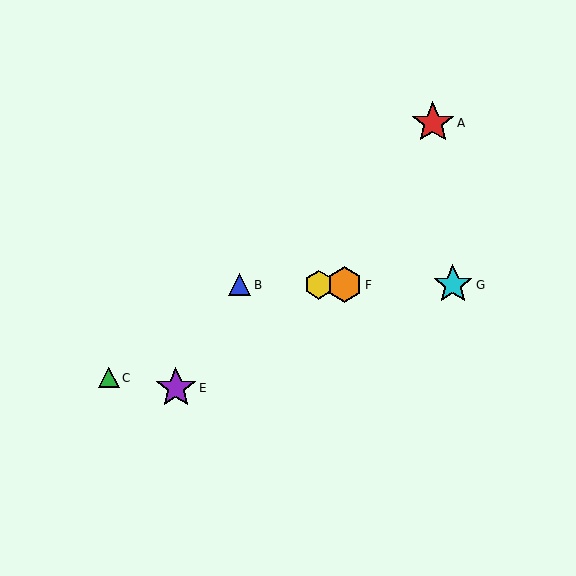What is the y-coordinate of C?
Object C is at y≈378.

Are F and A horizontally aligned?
No, F is at y≈285 and A is at y≈123.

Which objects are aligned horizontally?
Objects B, D, F, G are aligned horizontally.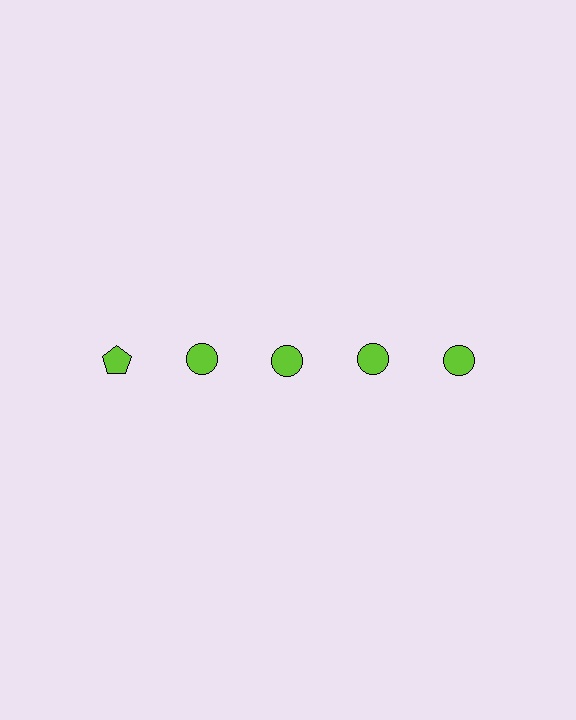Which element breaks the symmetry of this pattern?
The lime pentagon in the top row, leftmost column breaks the symmetry. All other shapes are lime circles.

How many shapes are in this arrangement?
There are 5 shapes arranged in a grid pattern.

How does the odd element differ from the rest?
It has a different shape: pentagon instead of circle.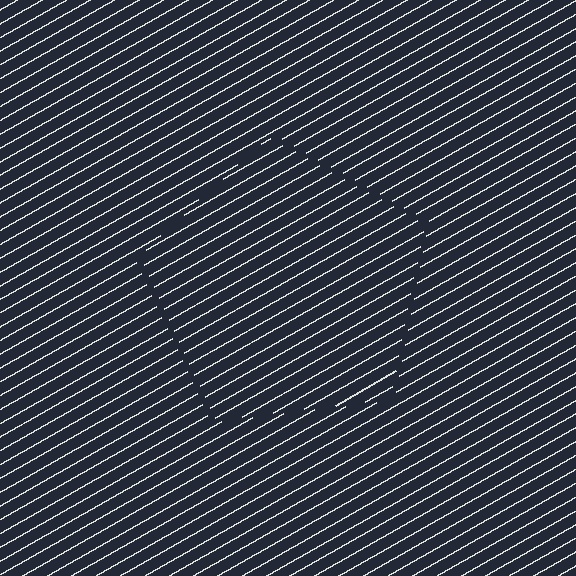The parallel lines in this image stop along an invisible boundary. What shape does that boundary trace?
An illusory pentagon. The interior of the shape contains the same grating, shifted by half a period — the contour is defined by the phase discontinuity where line-ends from the inner and outer gratings abut.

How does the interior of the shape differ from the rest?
The interior of the shape contains the same grating, shifted by half a period — the contour is defined by the phase discontinuity where line-ends from the inner and outer gratings abut.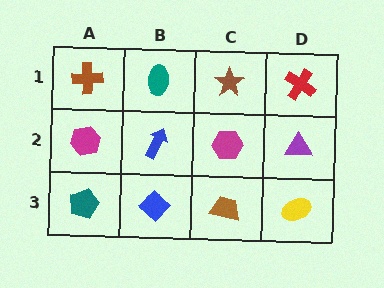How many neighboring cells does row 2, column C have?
4.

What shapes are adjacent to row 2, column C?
A brown star (row 1, column C), a brown trapezoid (row 3, column C), a blue arrow (row 2, column B), a purple triangle (row 2, column D).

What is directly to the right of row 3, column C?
A yellow ellipse.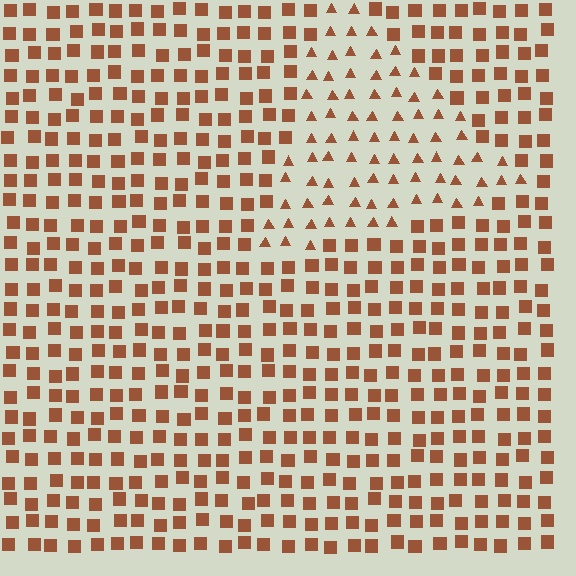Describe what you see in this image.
The image is filled with small brown elements arranged in a uniform grid. A triangle-shaped region contains triangles, while the surrounding area contains squares. The boundary is defined purely by the change in element shape.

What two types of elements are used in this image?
The image uses triangles inside the triangle region and squares outside it.